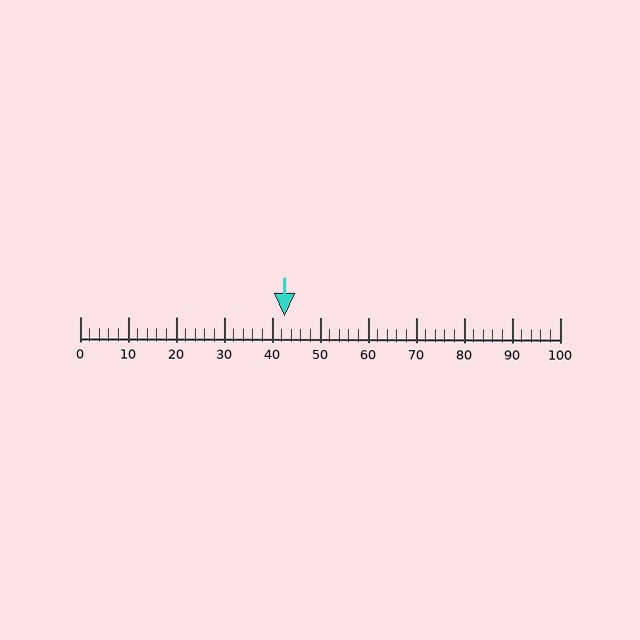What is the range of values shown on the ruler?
The ruler shows values from 0 to 100.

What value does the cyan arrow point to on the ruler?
The cyan arrow points to approximately 42.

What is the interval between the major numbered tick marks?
The major tick marks are spaced 10 units apart.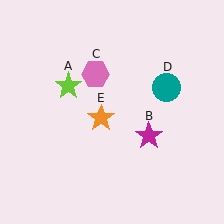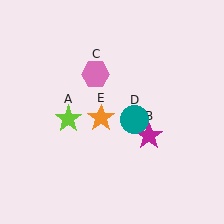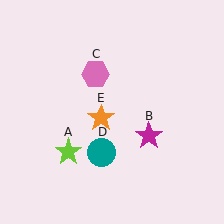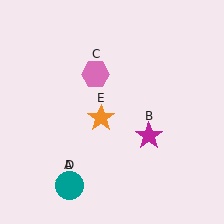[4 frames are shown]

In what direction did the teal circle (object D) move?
The teal circle (object D) moved down and to the left.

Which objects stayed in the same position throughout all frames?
Magenta star (object B) and pink hexagon (object C) and orange star (object E) remained stationary.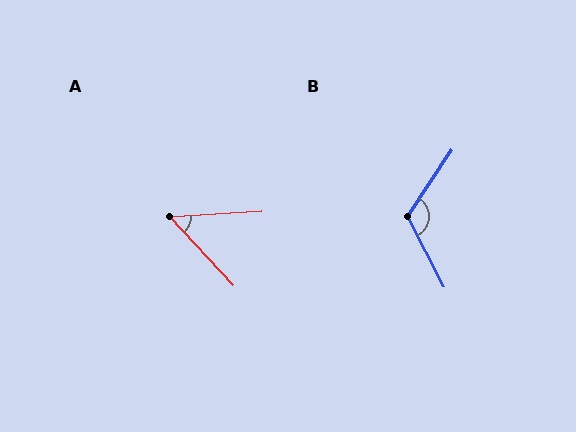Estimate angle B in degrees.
Approximately 118 degrees.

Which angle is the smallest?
A, at approximately 51 degrees.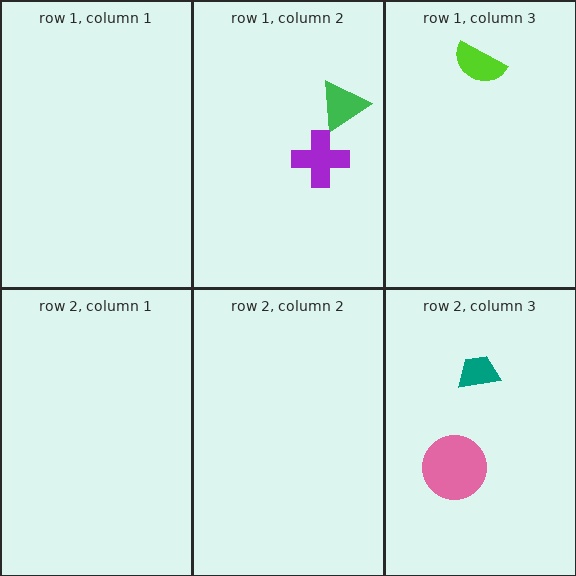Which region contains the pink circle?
The row 2, column 3 region.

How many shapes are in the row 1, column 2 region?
2.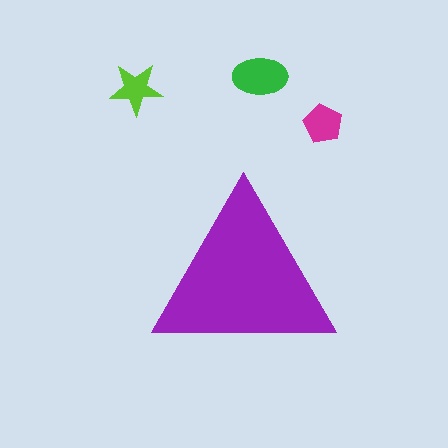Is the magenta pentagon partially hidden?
No, the magenta pentagon is fully visible.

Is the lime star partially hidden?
No, the lime star is fully visible.